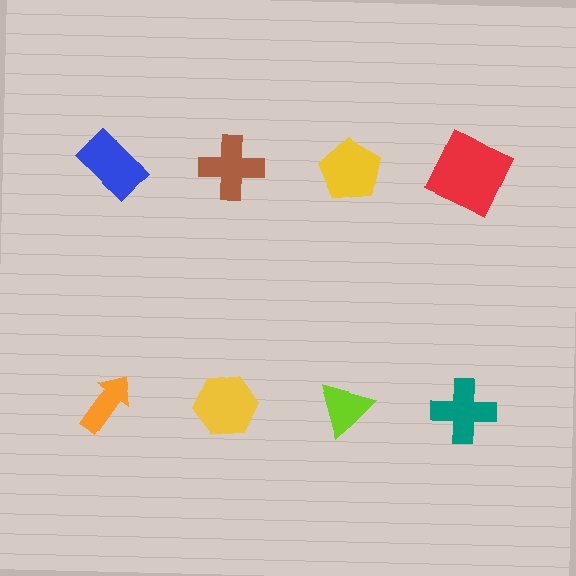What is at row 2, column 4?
A teal cross.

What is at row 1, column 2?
A brown cross.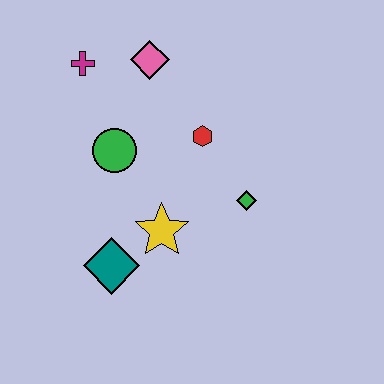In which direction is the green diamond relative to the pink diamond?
The green diamond is below the pink diamond.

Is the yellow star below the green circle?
Yes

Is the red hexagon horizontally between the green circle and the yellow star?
No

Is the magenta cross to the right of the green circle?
No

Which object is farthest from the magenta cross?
The green diamond is farthest from the magenta cross.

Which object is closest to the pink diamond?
The magenta cross is closest to the pink diamond.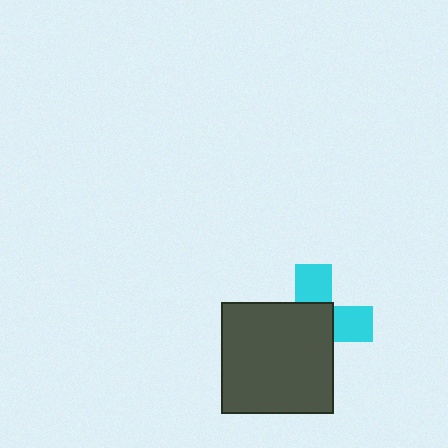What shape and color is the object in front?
The object in front is a dark gray square.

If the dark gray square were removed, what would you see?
You would see the complete cyan cross.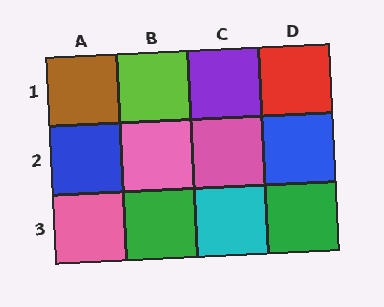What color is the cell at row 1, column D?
Red.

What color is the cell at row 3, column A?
Pink.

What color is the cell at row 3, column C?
Cyan.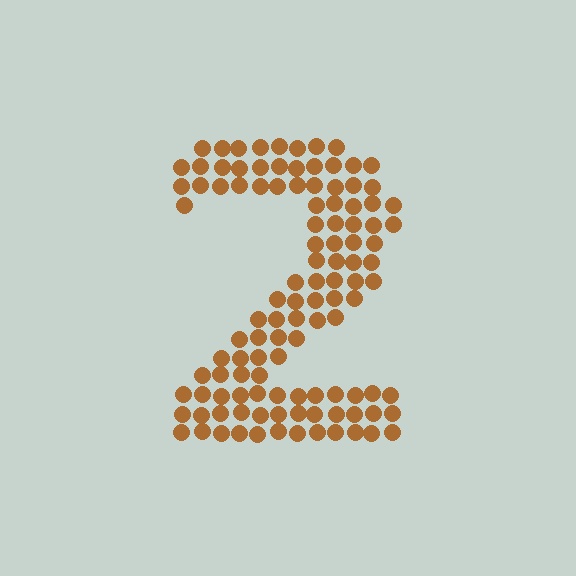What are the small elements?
The small elements are circles.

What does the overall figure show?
The overall figure shows the digit 2.